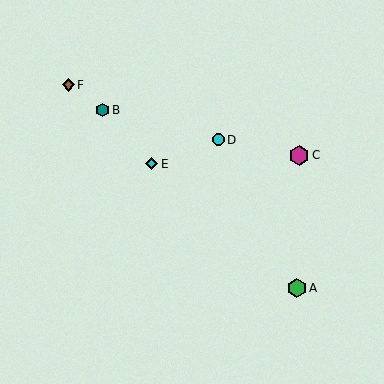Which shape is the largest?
The magenta hexagon (labeled C) is the largest.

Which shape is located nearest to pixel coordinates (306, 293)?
The green hexagon (labeled A) at (297, 288) is nearest to that location.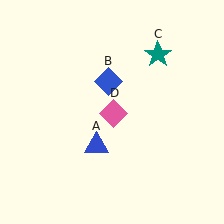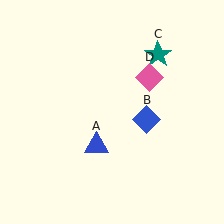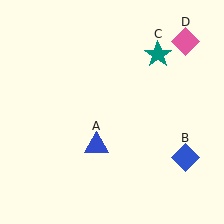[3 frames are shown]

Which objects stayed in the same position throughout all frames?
Blue triangle (object A) and teal star (object C) remained stationary.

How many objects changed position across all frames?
2 objects changed position: blue diamond (object B), pink diamond (object D).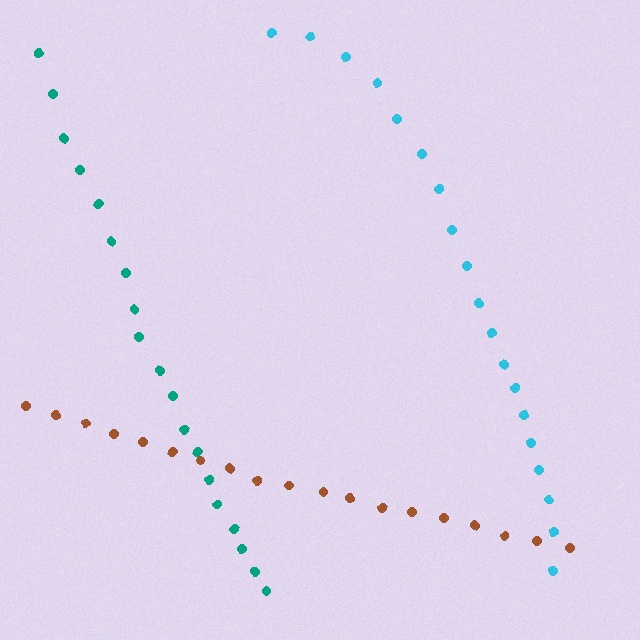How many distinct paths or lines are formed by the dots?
There are 3 distinct paths.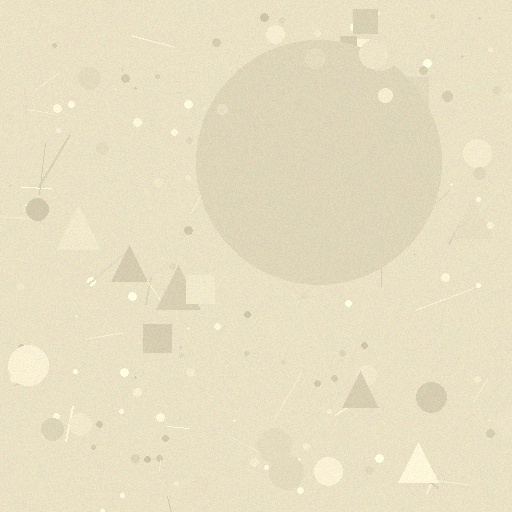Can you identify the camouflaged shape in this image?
The camouflaged shape is a circle.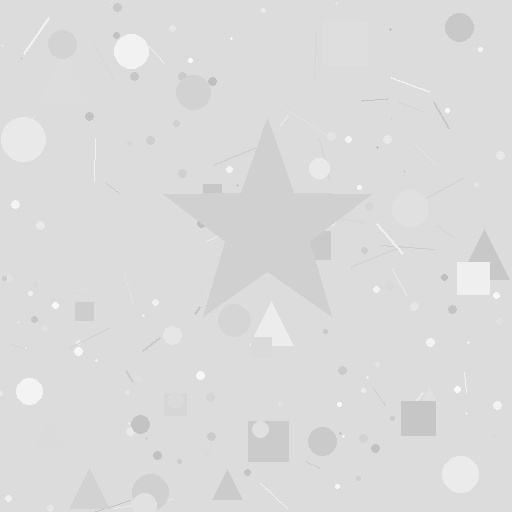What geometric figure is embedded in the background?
A star is embedded in the background.